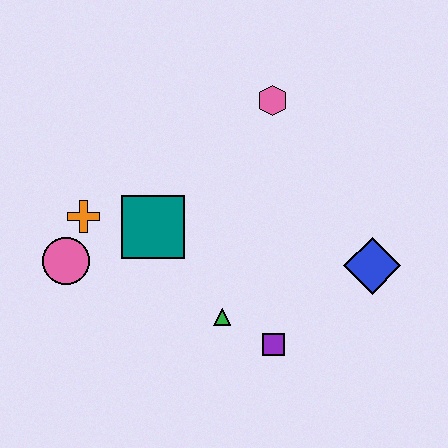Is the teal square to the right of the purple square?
No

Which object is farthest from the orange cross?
The blue diamond is farthest from the orange cross.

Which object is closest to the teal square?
The orange cross is closest to the teal square.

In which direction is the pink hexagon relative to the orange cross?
The pink hexagon is to the right of the orange cross.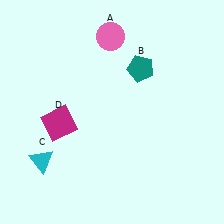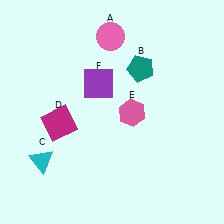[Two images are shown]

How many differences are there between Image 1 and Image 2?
There are 2 differences between the two images.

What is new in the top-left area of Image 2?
A purple square (F) was added in the top-left area of Image 2.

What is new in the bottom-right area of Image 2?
A pink hexagon (E) was added in the bottom-right area of Image 2.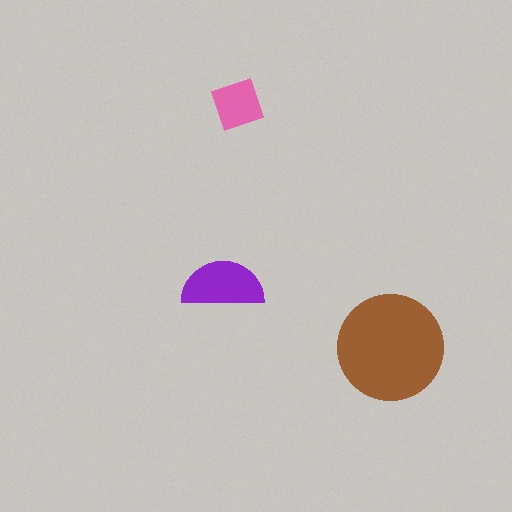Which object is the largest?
The brown circle.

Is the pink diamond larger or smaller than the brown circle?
Smaller.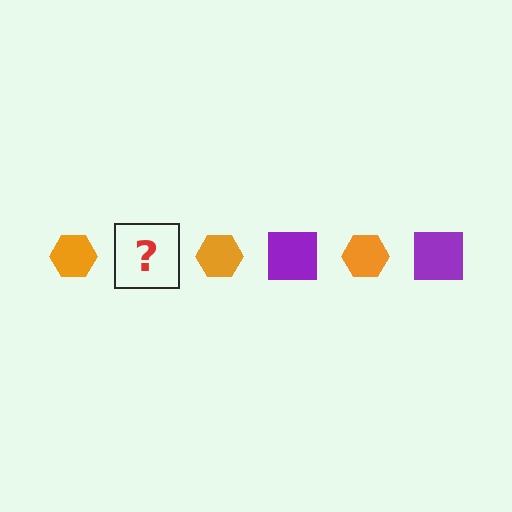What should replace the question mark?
The question mark should be replaced with a purple square.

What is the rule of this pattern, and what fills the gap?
The rule is that the pattern alternates between orange hexagon and purple square. The gap should be filled with a purple square.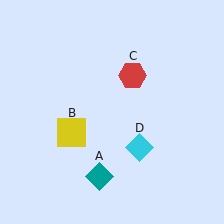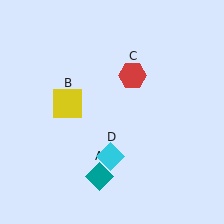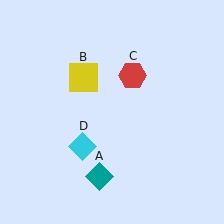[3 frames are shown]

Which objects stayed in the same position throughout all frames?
Teal diamond (object A) and red hexagon (object C) remained stationary.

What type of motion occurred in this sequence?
The yellow square (object B), cyan diamond (object D) rotated clockwise around the center of the scene.